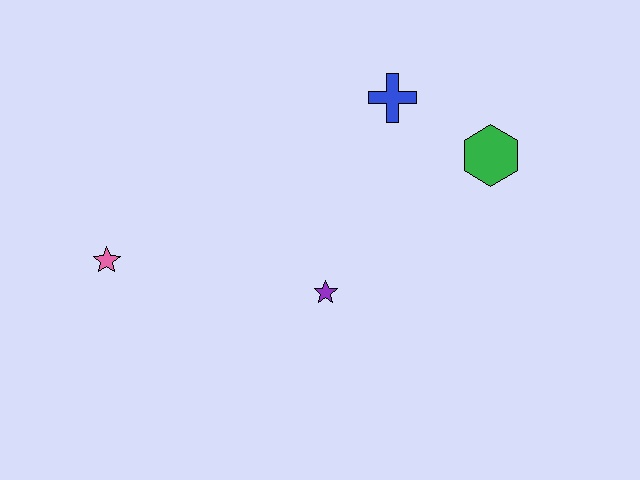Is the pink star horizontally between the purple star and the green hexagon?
No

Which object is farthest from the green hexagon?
The pink star is farthest from the green hexagon.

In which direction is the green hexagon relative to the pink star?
The green hexagon is to the right of the pink star.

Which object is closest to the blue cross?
The green hexagon is closest to the blue cross.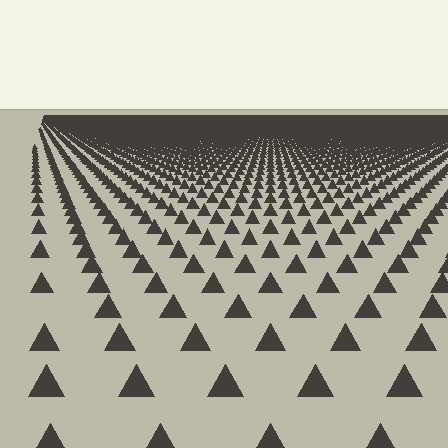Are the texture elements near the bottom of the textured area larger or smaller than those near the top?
Larger. Near the bottom, elements are closer to the viewer and appear at a bigger on-screen size.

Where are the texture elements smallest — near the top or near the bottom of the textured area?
Near the top.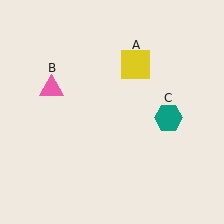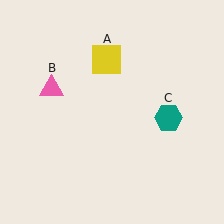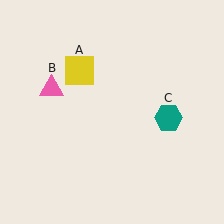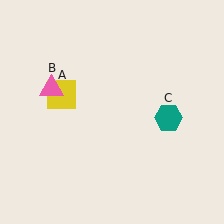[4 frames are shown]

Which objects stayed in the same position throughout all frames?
Pink triangle (object B) and teal hexagon (object C) remained stationary.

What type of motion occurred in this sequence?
The yellow square (object A) rotated counterclockwise around the center of the scene.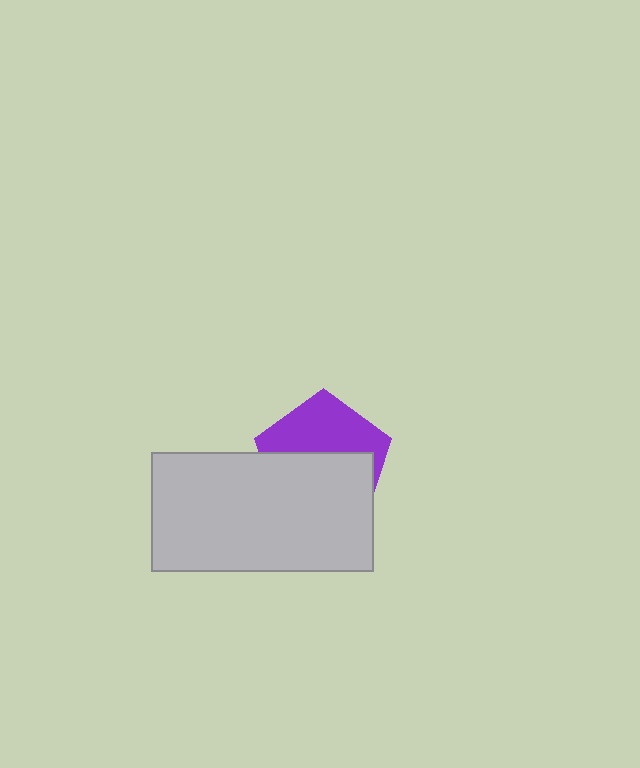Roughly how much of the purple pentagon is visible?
A small part of it is visible (roughly 44%).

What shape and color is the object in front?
The object in front is a light gray rectangle.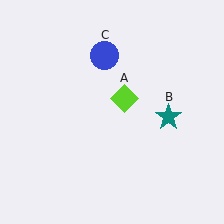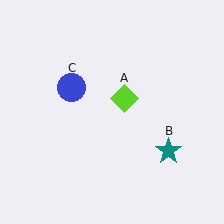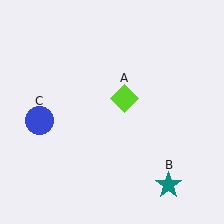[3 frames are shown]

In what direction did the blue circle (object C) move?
The blue circle (object C) moved down and to the left.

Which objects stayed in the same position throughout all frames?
Lime diamond (object A) remained stationary.